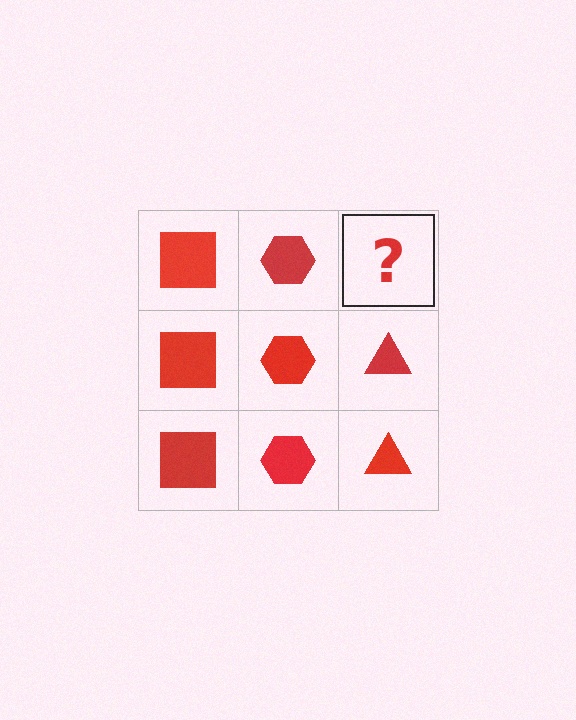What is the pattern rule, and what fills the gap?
The rule is that each column has a consistent shape. The gap should be filled with a red triangle.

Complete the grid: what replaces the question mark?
The question mark should be replaced with a red triangle.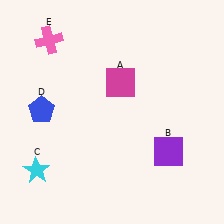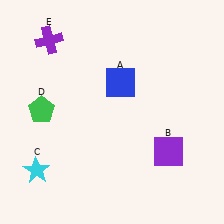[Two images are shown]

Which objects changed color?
A changed from magenta to blue. D changed from blue to green. E changed from pink to purple.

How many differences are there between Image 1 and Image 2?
There are 3 differences between the two images.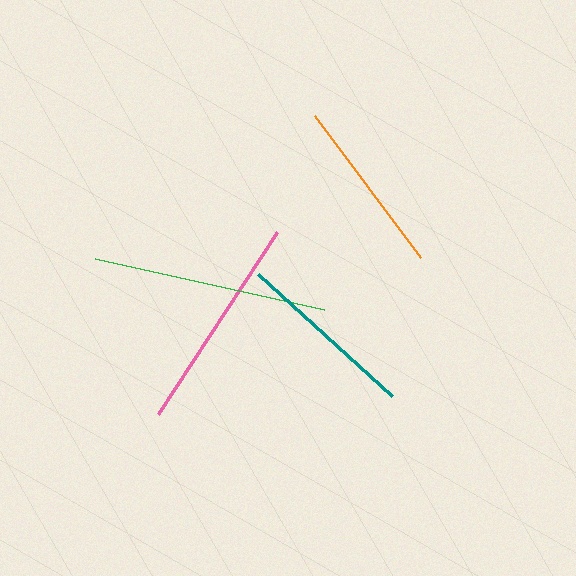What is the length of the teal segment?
The teal segment is approximately 181 pixels long.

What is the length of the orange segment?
The orange segment is approximately 177 pixels long.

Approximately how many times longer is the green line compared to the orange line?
The green line is approximately 1.3 times the length of the orange line.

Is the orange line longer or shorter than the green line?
The green line is longer than the orange line.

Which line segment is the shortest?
The orange line is the shortest at approximately 177 pixels.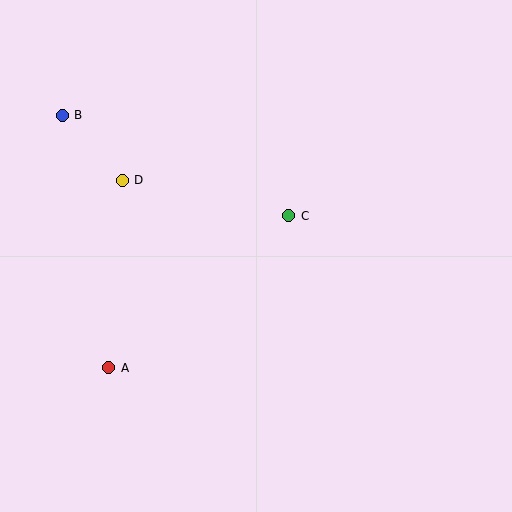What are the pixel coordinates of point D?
Point D is at (122, 180).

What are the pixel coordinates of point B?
Point B is at (62, 115).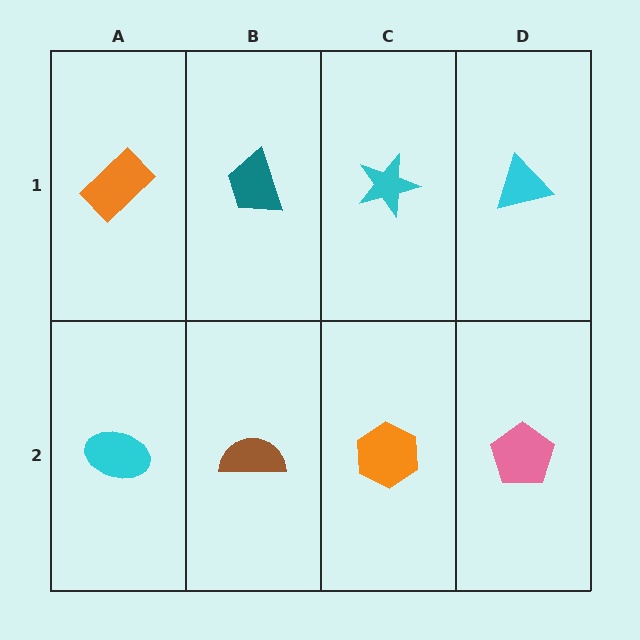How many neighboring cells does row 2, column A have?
2.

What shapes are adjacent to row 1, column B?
A brown semicircle (row 2, column B), an orange rectangle (row 1, column A), a cyan star (row 1, column C).